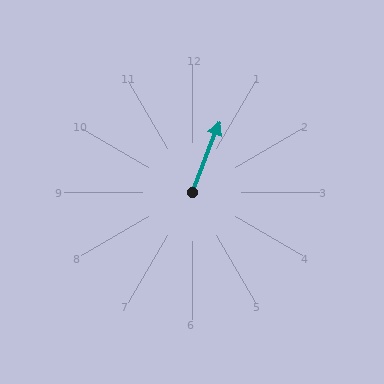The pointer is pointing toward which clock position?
Roughly 1 o'clock.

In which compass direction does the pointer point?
North.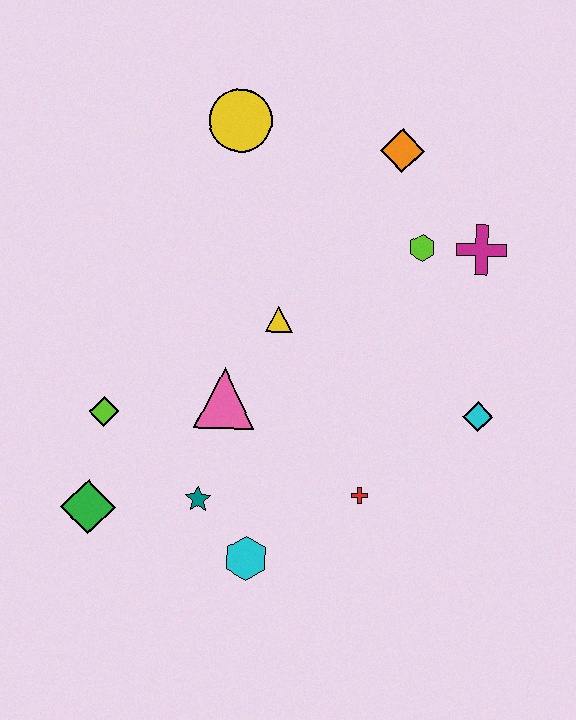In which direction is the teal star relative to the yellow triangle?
The teal star is below the yellow triangle.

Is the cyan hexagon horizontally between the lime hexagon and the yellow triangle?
No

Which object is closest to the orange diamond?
The lime hexagon is closest to the orange diamond.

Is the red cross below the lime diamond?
Yes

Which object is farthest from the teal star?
The orange diamond is farthest from the teal star.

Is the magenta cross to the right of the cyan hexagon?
Yes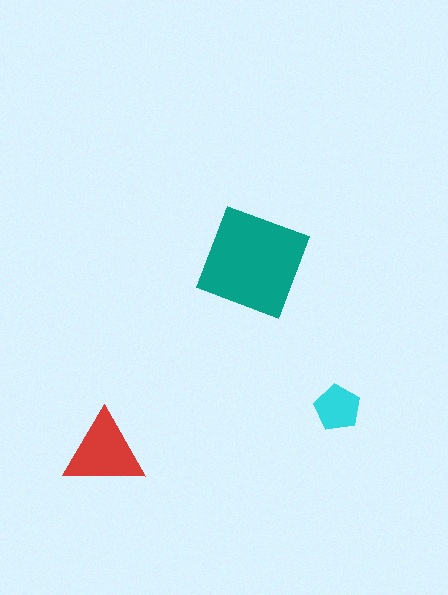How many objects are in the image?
There are 3 objects in the image.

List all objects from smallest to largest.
The cyan pentagon, the red triangle, the teal diamond.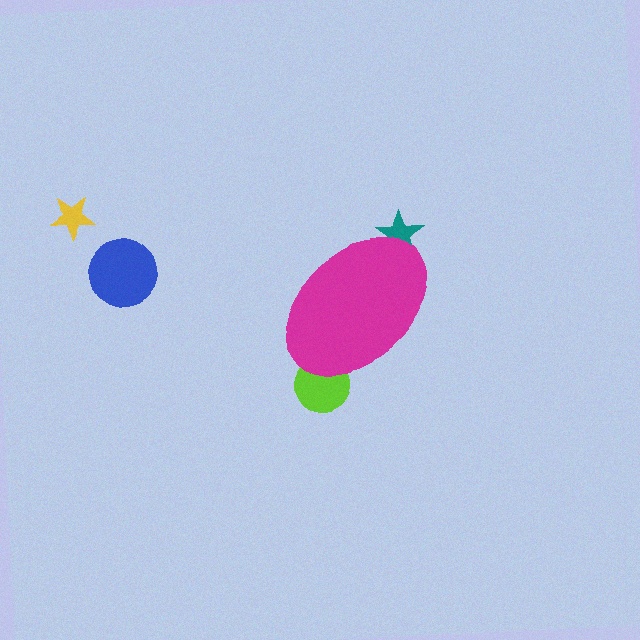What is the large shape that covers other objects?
A magenta ellipse.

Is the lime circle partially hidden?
Yes, the lime circle is partially hidden behind the magenta ellipse.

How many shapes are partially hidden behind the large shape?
2 shapes are partially hidden.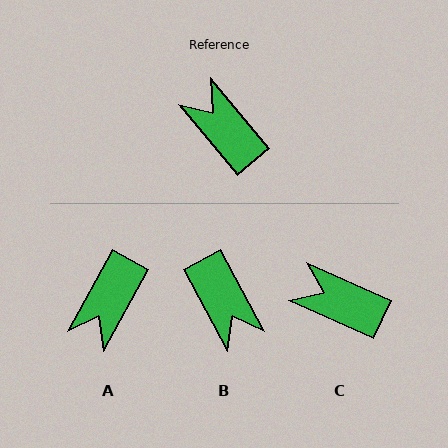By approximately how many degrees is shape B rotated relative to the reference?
Approximately 168 degrees counter-clockwise.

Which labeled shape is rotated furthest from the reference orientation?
B, about 168 degrees away.